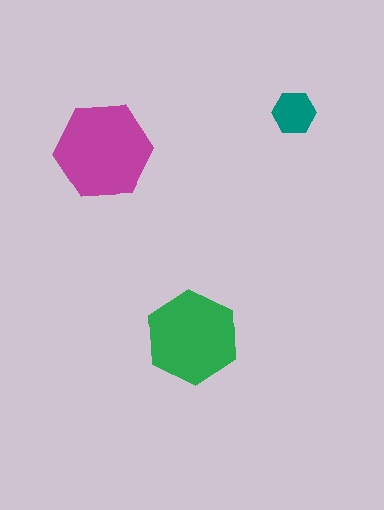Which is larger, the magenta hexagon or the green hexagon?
The magenta one.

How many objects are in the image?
There are 3 objects in the image.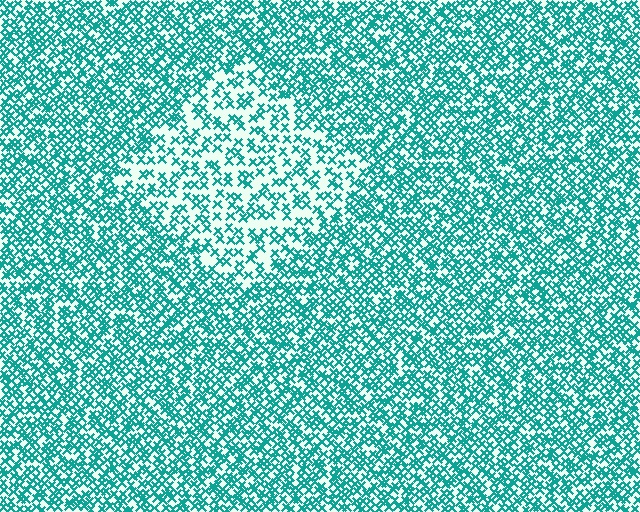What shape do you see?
I see a diamond.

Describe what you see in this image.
The image contains small teal elements arranged at two different densities. A diamond-shaped region is visible where the elements are less densely packed than the surrounding area.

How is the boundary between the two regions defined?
The boundary is defined by a change in element density (approximately 2.0x ratio). All elements are the same color, size, and shape.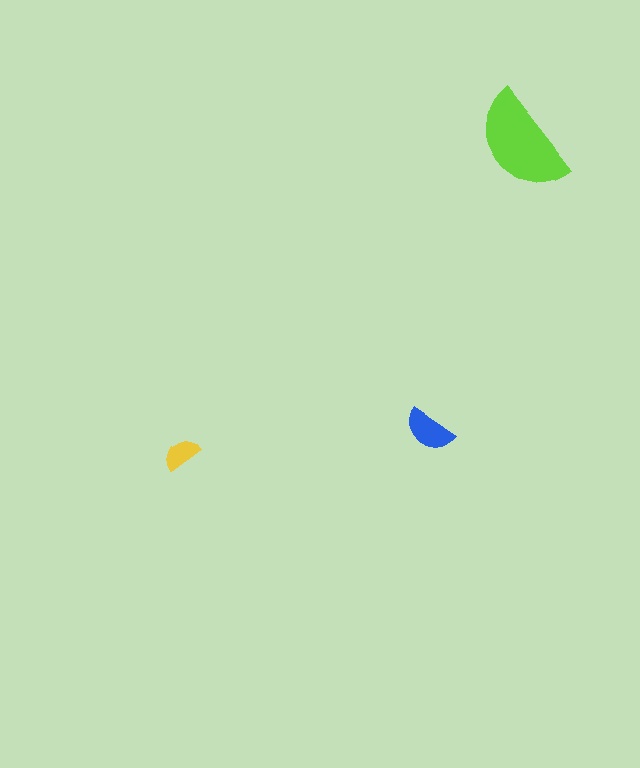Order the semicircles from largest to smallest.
the lime one, the blue one, the yellow one.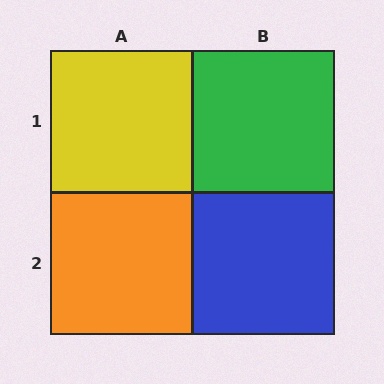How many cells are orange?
1 cell is orange.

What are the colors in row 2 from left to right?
Orange, blue.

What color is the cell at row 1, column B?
Green.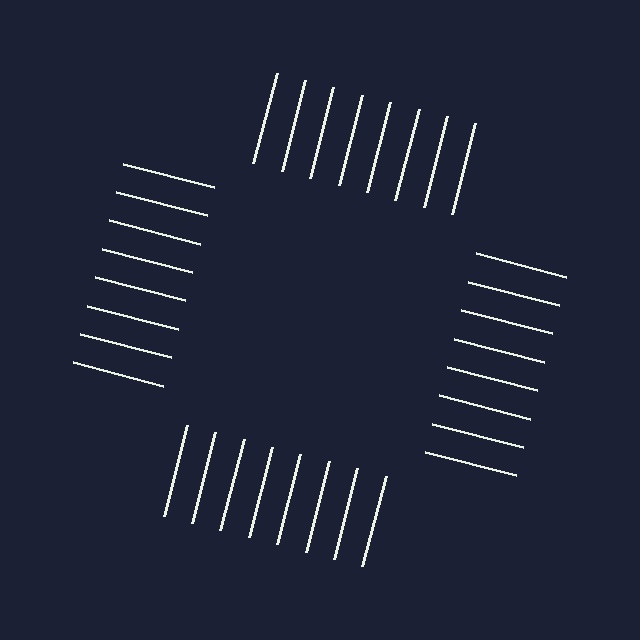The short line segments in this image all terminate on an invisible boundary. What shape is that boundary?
An illusory square — the line segments terminate on its edges but no continuous stroke is drawn.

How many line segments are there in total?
32 — 8 along each of the 4 edges.